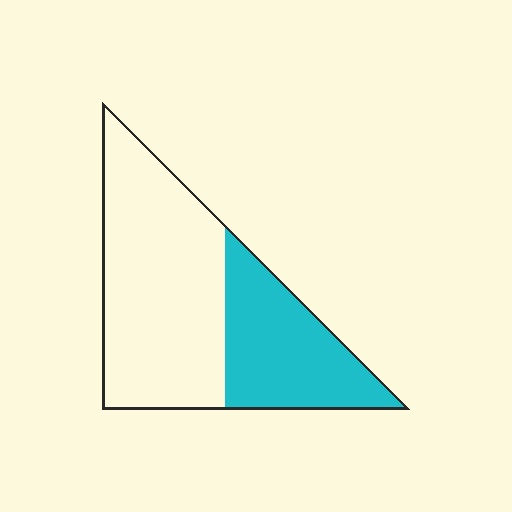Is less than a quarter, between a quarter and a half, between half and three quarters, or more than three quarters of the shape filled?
Between a quarter and a half.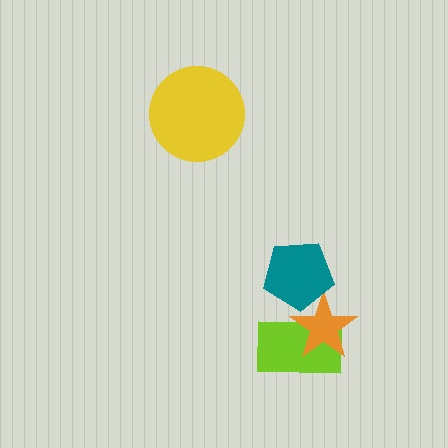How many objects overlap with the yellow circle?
0 objects overlap with the yellow circle.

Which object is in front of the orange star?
The teal pentagon is in front of the orange star.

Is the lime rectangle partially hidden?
Yes, it is partially covered by another shape.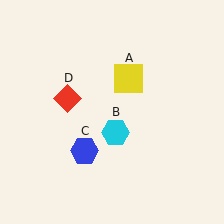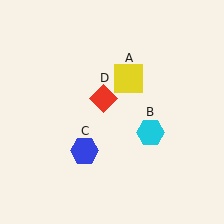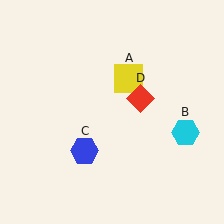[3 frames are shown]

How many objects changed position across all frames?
2 objects changed position: cyan hexagon (object B), red diamond (object D).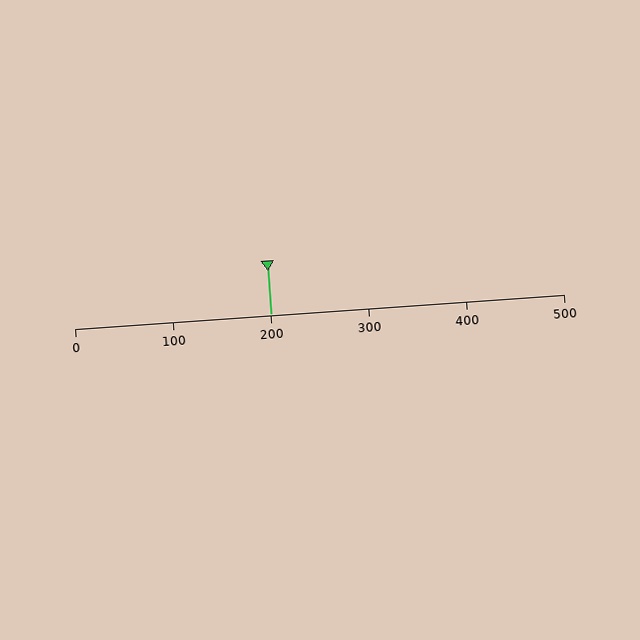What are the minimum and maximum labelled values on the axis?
The axis runs from 0 to 500.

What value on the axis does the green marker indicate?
The marker indicates approximately 200.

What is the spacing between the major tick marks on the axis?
The major ticks are spaced 100 apart.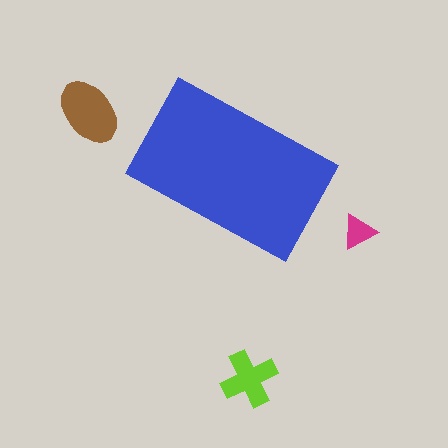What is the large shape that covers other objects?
A blue rectangle.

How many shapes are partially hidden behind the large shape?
0 shapes are partially hidden.